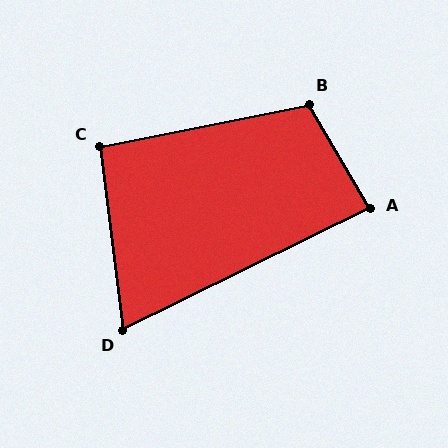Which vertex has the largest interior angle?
B, at approximately 109 degrees.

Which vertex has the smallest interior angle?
D, at approximately 71 degrees.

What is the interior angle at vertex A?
Approximately 86 degrees (approximately right).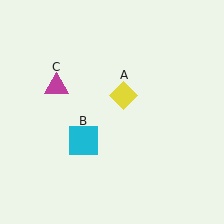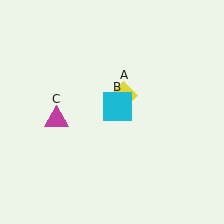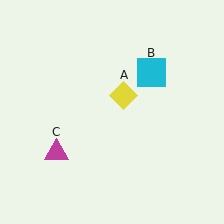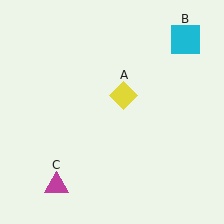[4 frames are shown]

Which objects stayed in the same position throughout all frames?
Yellow diamond (object A) remained stationary.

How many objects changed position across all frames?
2 objects changed position: cyan square (object B), magenta triangle (object C).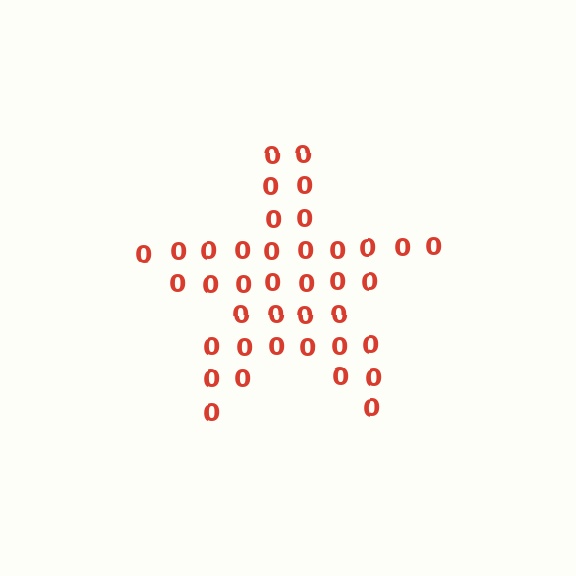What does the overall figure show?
The overall figure shows a star.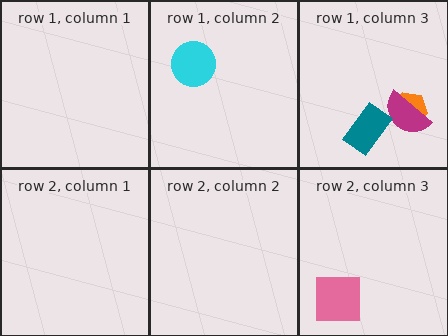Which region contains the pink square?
The row 2, column 3 region.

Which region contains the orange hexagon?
The row 1, column 3 region.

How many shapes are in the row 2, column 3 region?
1.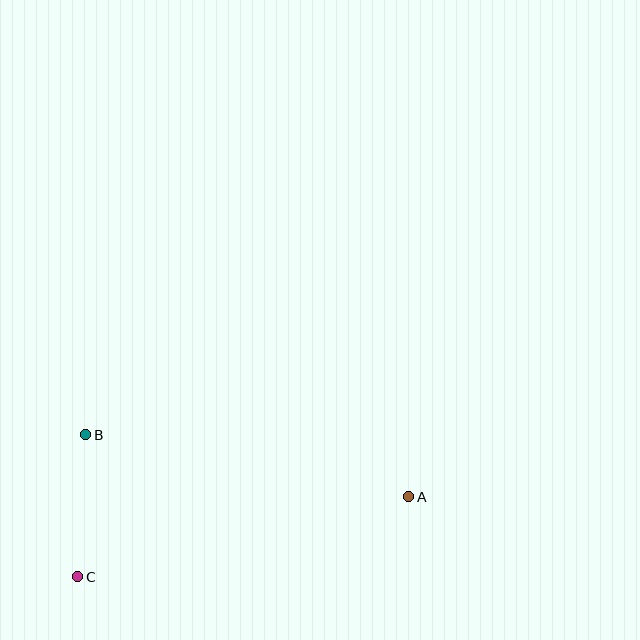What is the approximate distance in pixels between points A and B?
The distance between A and B is approximately 329 pixels.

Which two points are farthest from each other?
Points A and C are farthest from each other.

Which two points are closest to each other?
Points B and C are closest to each other.